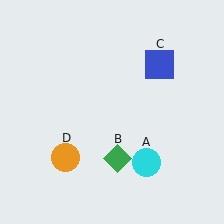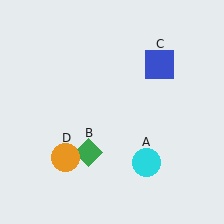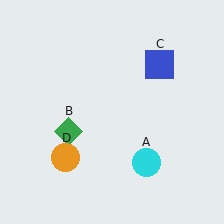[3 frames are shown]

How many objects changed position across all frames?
1 object changed position: green diamond (object B).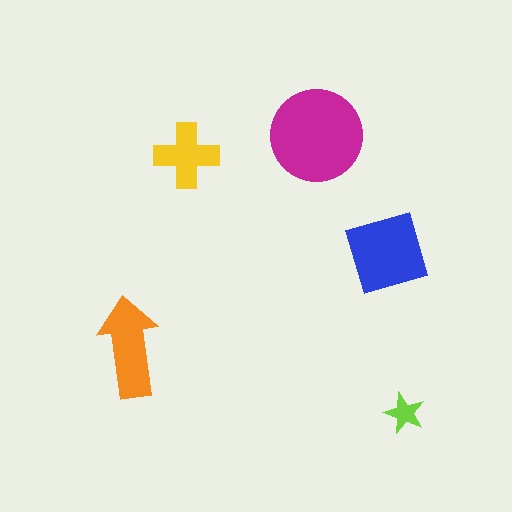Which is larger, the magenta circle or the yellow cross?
The magenta circle.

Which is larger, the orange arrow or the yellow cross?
The orange arrow.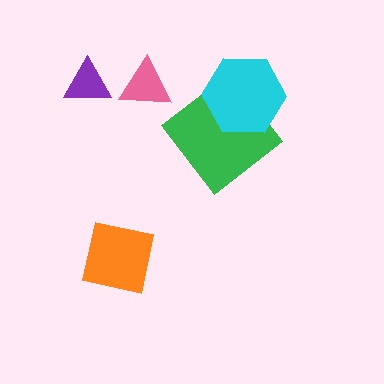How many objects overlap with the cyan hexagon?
1 object overlaps with the cyan hexagon.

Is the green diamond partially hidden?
Yes, it is partially covered by another shape.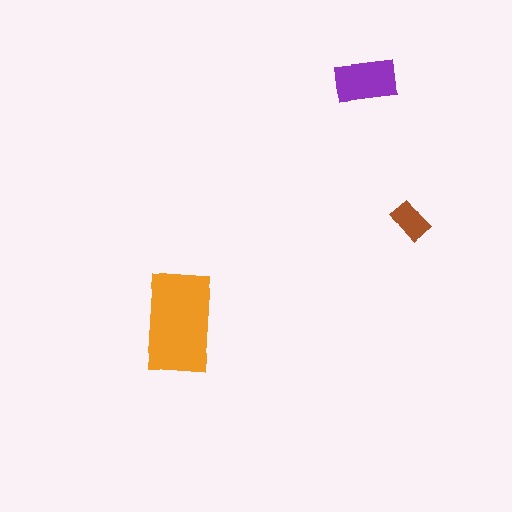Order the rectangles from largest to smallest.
the orange one, the purple one, the brown one.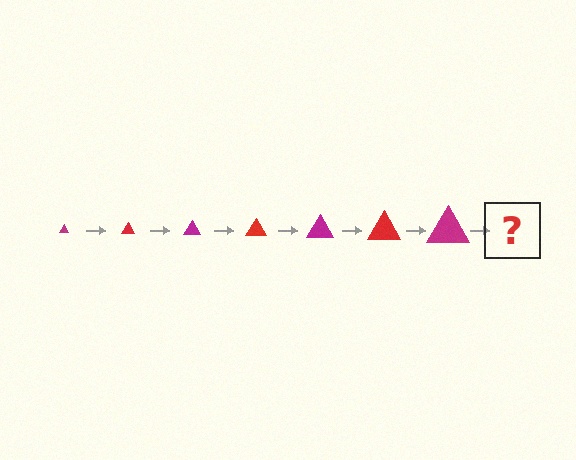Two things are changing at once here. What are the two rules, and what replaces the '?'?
The two rules are that the triangle grows larger each step and the color cycles through magenta and red. The '?' should be a red triangle, larger than the previous one.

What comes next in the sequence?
The next element should be a red triangle, larger than the previous one.